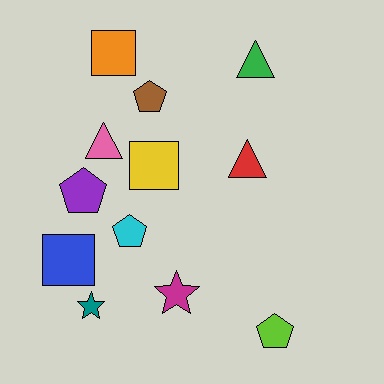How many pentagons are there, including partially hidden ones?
There are 4 pentagons.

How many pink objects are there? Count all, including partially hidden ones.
There is 1 pink object.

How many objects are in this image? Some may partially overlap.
There are 12 objects.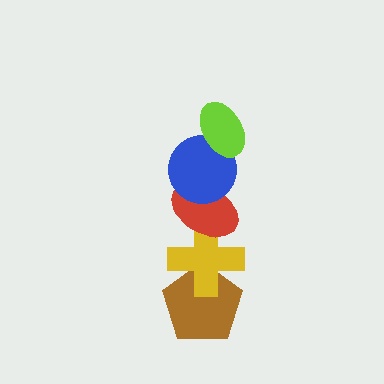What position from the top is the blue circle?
The blue circle is 2nd from the top.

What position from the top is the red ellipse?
The red ellipse is 3rd from the top.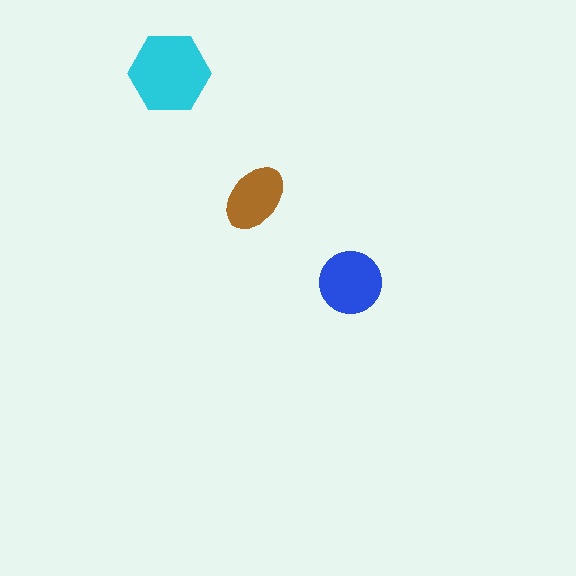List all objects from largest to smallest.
The cyan hexagon, the blue circle, the brown ellipse.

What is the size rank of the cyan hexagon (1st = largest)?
1st.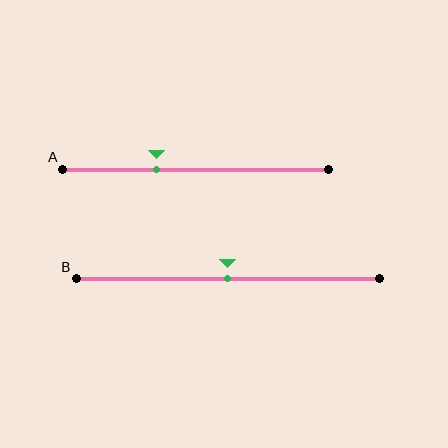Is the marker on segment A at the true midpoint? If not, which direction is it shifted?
No, the marker on segment A is shifted to the left by about 15% of the segment length.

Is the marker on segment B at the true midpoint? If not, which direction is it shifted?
Yes, the marker on segment B is at the true midpoint.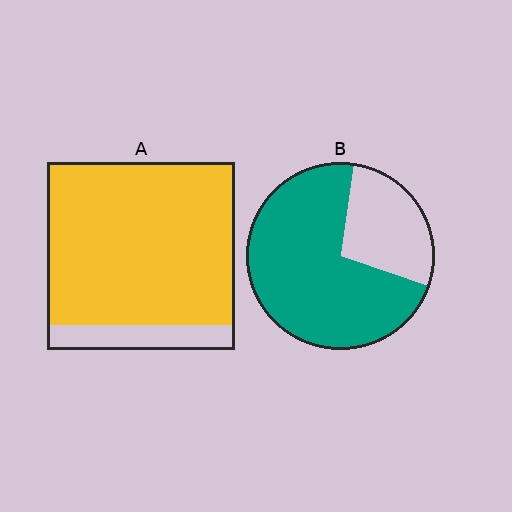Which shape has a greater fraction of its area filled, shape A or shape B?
Shape A.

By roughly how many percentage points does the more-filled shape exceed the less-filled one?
By roughly 15 percentage points (A over B).